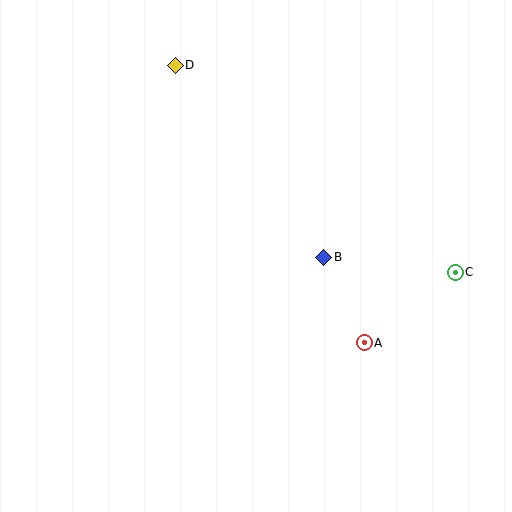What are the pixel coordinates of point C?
Point C is at (455, 272).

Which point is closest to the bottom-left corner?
Point A is closest to the bottom-left corner.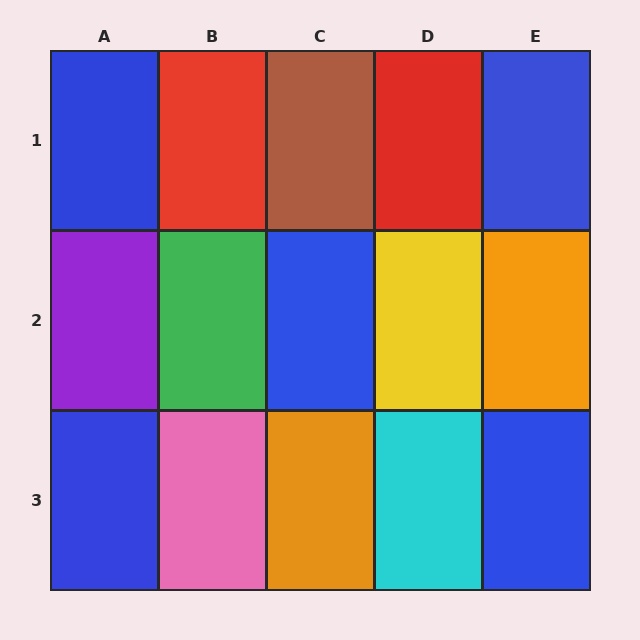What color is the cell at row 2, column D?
Yellow.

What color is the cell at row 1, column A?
Blue.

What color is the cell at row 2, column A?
Purple.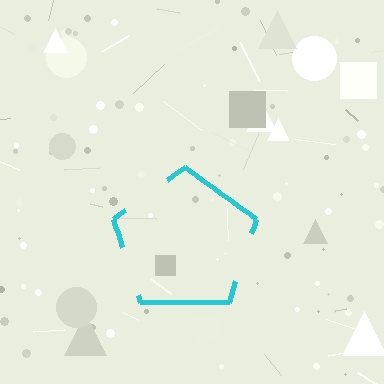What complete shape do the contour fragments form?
The contour fragments form a pentagon.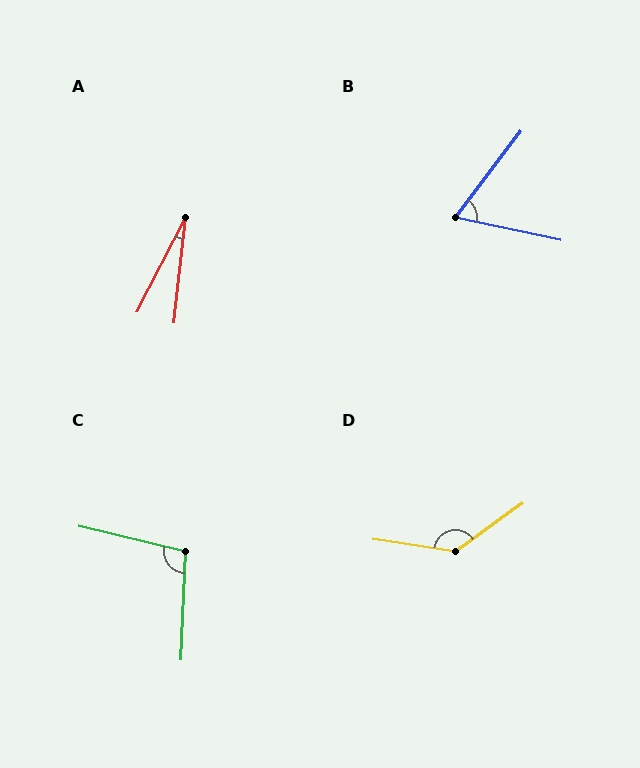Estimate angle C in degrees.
Approximately 101 degrees.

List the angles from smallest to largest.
A (21°), B (65°), C (101°), D (136°).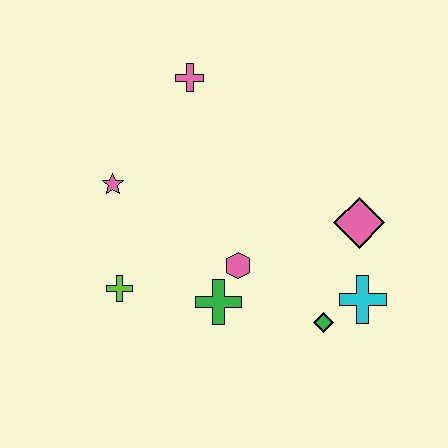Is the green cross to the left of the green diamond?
Yes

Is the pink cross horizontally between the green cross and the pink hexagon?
No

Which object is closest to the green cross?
The pink hexagon is closest to the green cross.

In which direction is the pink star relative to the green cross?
The pink star is above the green cross.